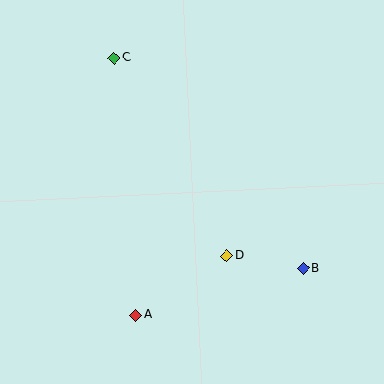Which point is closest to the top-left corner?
Point C is closest to the top-left corner.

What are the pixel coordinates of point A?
Point A is at (136, 315).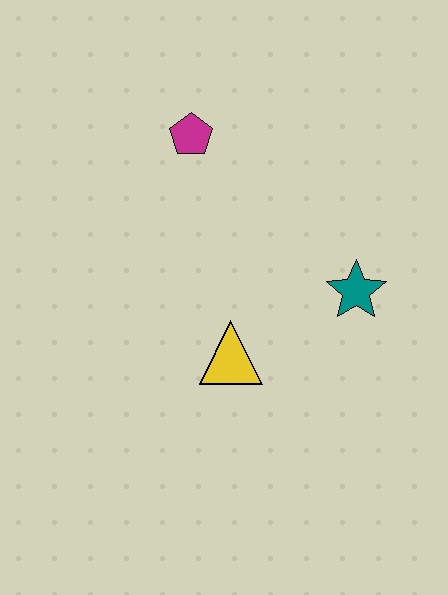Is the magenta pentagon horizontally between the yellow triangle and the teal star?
No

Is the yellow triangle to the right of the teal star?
No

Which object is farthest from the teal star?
The magenta pentagon is farthest from the teal star.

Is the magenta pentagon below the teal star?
No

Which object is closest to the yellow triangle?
The teal star is closest to the yellow triangle.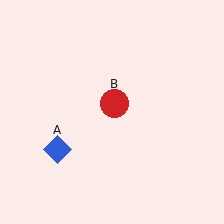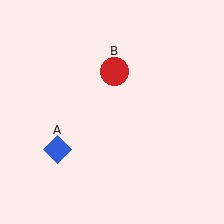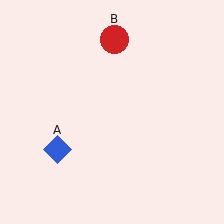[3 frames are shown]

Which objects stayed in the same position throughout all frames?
Blue diamond (object A) remained stationary.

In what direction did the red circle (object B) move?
The red circle (object B) moved up.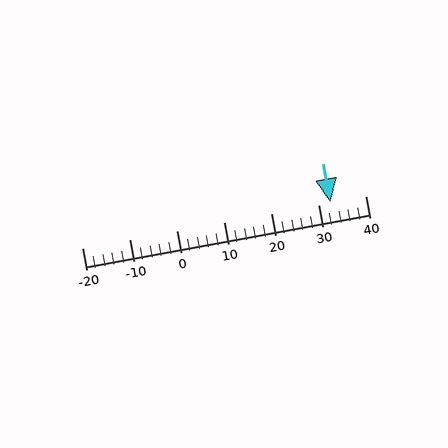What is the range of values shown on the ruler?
The ruler shows values from -20 to 40.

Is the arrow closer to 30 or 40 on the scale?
The arrow is closer to 30.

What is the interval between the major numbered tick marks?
The major tick marks are spaced 10 units apart.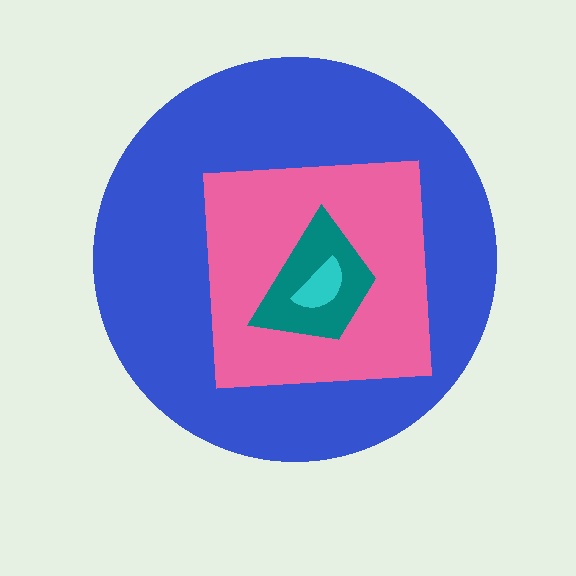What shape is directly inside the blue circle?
The pink square.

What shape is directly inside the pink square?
The teal trapezoid.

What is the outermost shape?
The blue circle.